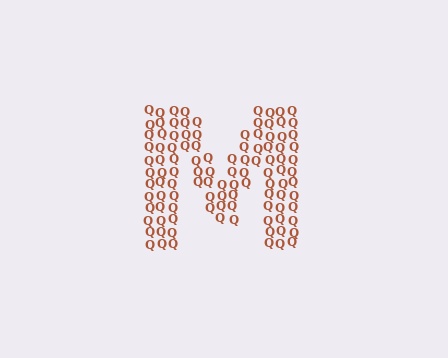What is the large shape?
The large shape is the letter M.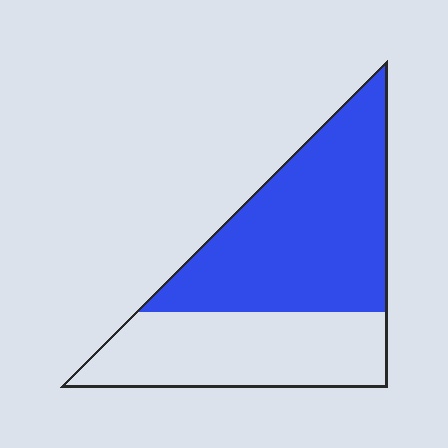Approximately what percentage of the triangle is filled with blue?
Approximately 60%.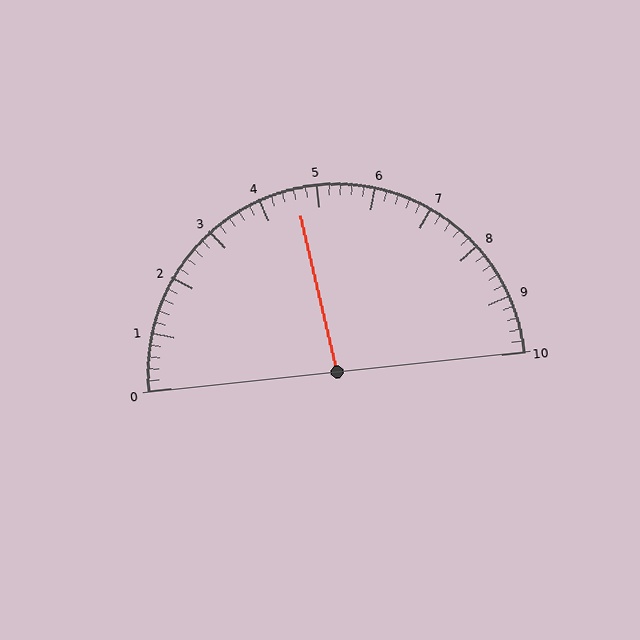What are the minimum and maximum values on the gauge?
The gauge ranges from 0 to 10.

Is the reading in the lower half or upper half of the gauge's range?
The reading is in the lower half of the range (0 to 10).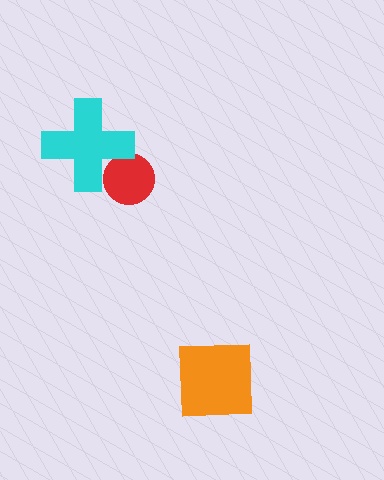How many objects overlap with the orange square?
0 objects overlap with the orange square.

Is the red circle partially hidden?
Yes, it is partially covered by another shape.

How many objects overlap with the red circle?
1 object overlaps with the red circle.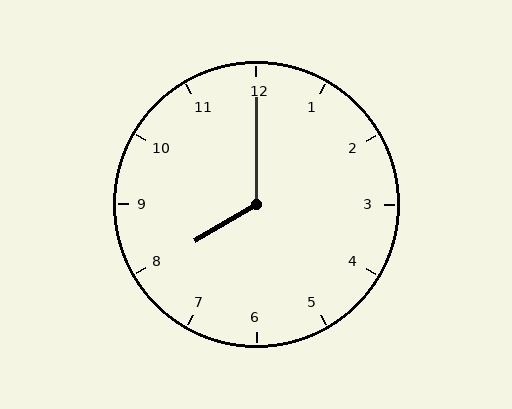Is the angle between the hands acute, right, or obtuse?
It is obtuse.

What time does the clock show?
8:00.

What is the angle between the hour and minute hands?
Approximately 120 degrees.